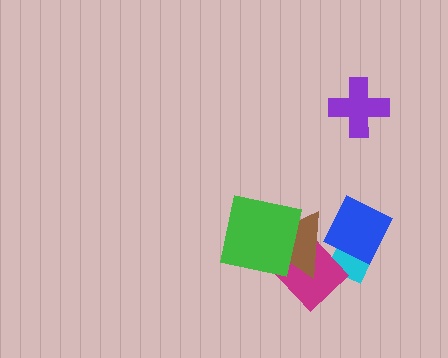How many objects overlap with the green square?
2 objects overlap with the green square.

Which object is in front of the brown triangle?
The green square is in front of the brown triangle.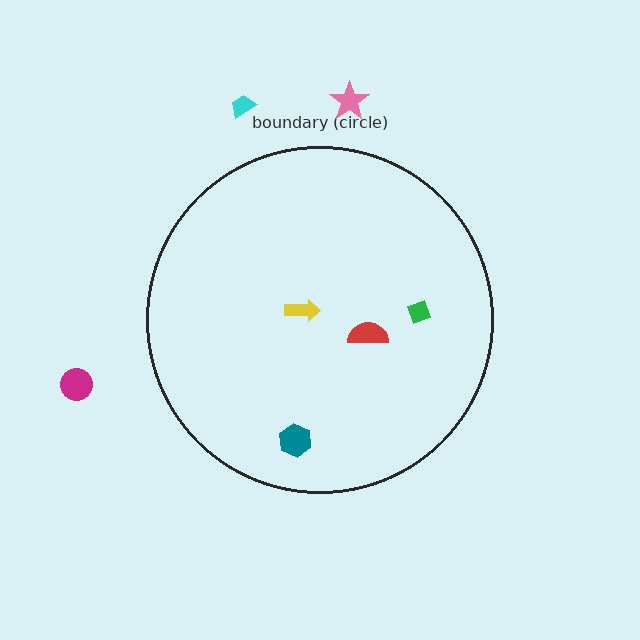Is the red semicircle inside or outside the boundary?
Inside.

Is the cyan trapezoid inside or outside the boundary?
Outside.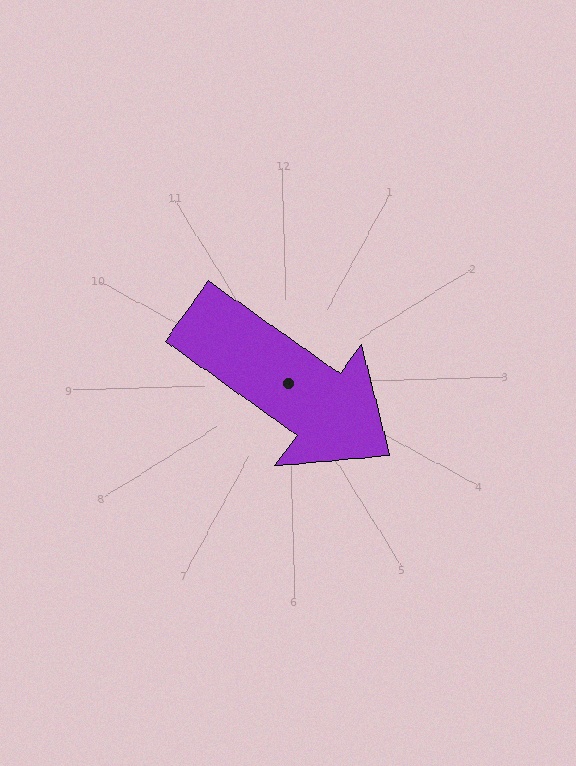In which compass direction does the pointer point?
Southeast.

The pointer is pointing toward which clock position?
Roughly 4 o'clock.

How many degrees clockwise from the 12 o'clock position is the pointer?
Approximately 127 degrees.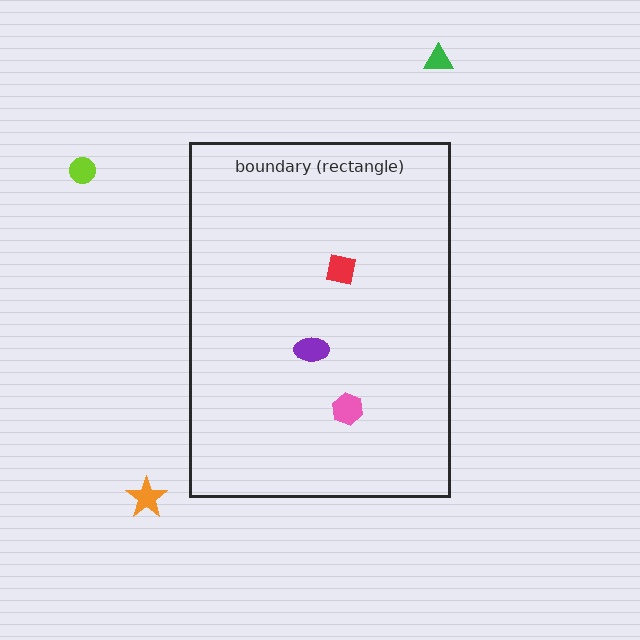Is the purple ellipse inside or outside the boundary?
Inside.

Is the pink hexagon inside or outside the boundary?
Inside.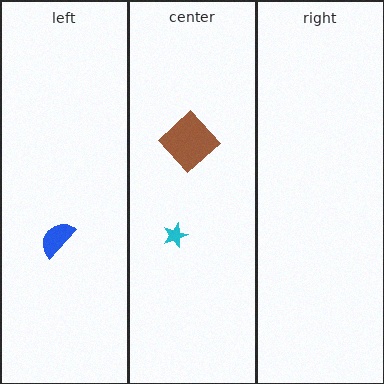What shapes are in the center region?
The brown diamond, the cyan star.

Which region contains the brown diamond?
The center region.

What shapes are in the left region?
The blue semicircle.